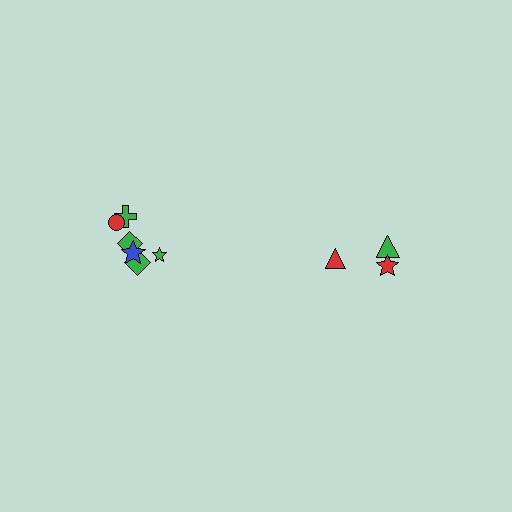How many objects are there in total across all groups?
There are 9 objects.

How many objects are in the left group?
There are 6 objects.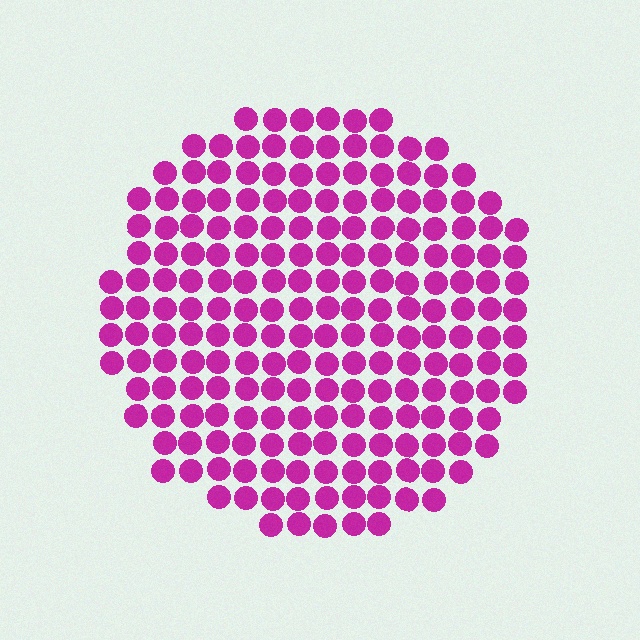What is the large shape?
The large shape is a circle.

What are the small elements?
The small elements are circles.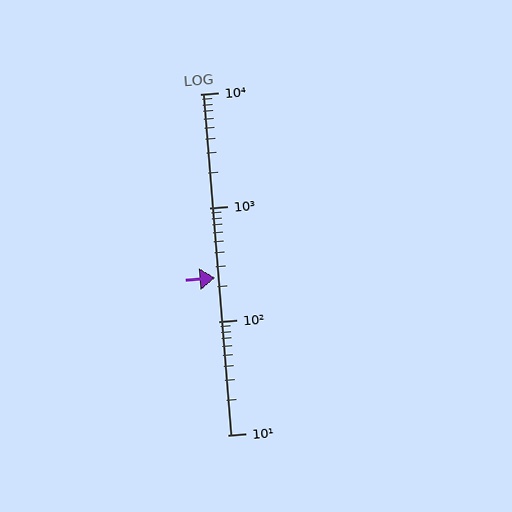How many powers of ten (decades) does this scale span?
The scale spans 3 decades, from 10 to 10000.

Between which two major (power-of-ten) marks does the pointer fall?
The pointer is between 100 and 1000.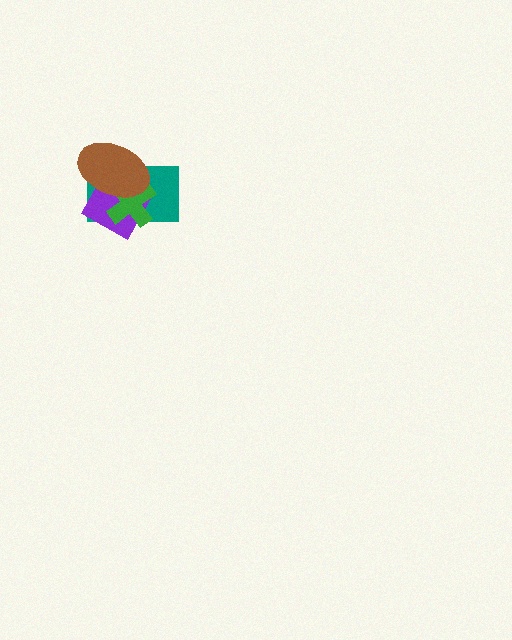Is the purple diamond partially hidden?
Yes, it is partially covered by another shape.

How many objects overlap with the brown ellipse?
3 objects overlap with the brown ellipse.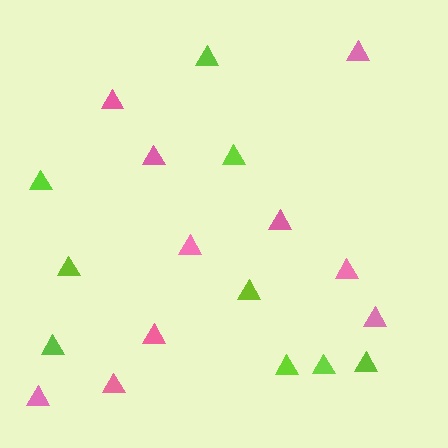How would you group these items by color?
There are 2 groups: one group of lime triangles (9) and one group of pink triangles (10).